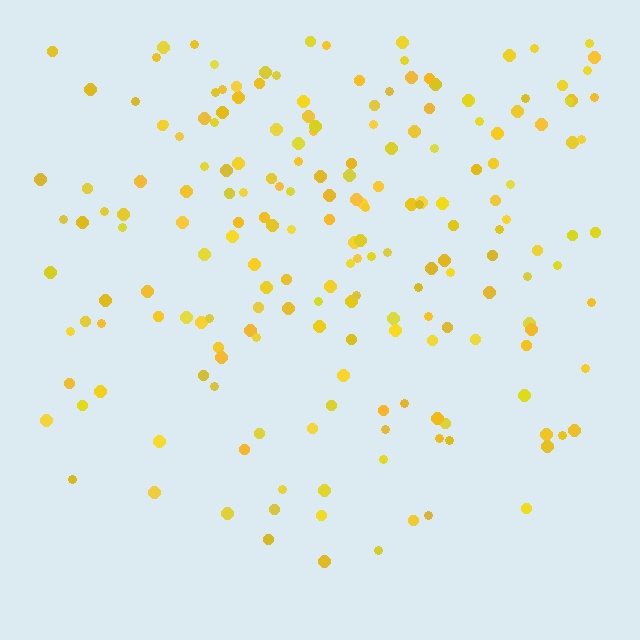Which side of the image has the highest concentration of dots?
The top.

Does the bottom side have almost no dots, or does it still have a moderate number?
Still a moderate number, just noticeably fewer than the top.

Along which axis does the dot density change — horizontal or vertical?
Vertical.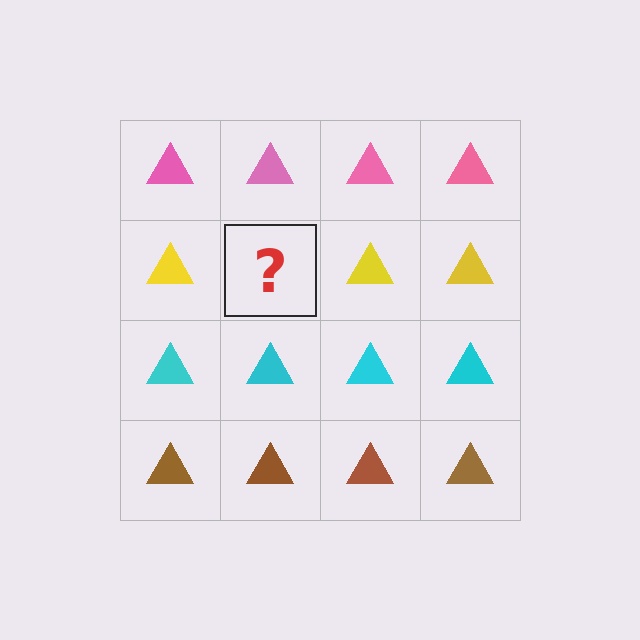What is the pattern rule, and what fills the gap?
The rule is that each row has a consistent color. The gap should be filled with a yellow triangle.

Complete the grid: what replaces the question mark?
The question mark should be replaced with a yellow triangle.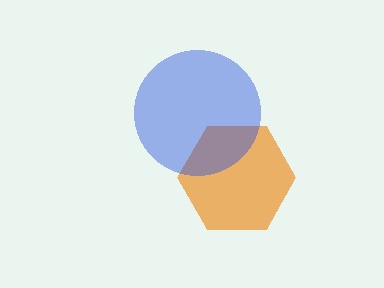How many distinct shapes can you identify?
There are 2 distinct shapes: an orange hexagon, a blue circle.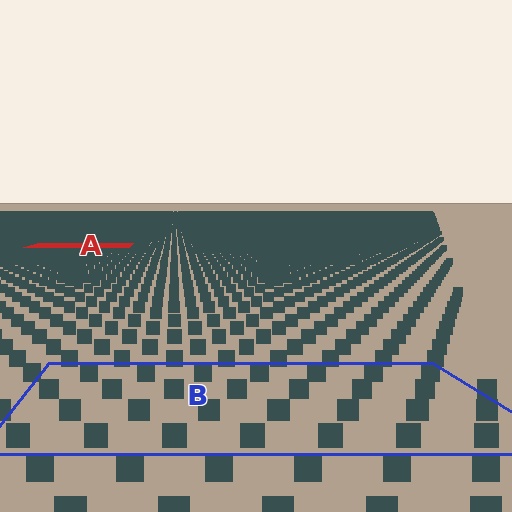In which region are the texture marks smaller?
The texture marks are smaller in region A, because it is farther away.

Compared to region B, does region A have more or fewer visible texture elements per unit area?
Region A has more texture elements per unit area — they are packed more densely because it is farther away.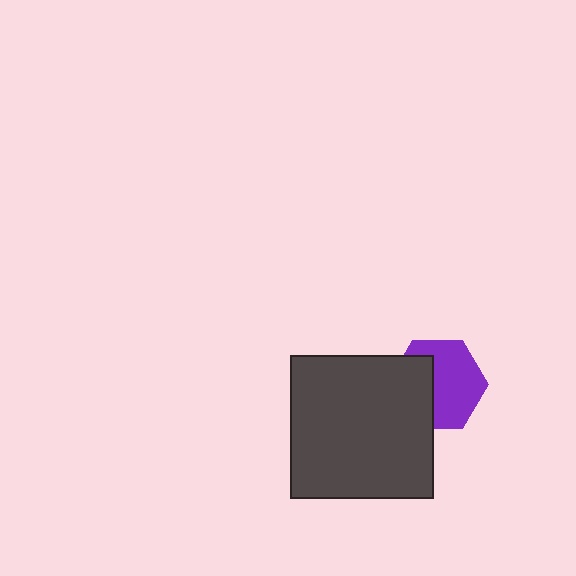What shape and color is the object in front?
The object in front is a dark gray square.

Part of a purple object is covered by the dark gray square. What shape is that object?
It is a hexagon.